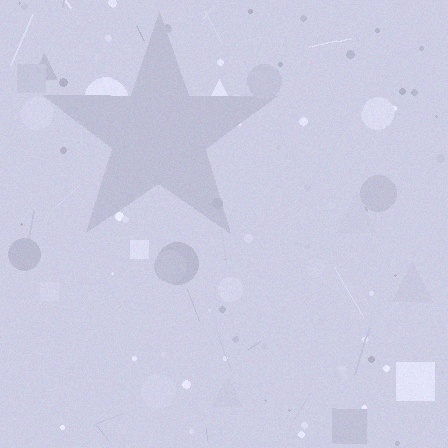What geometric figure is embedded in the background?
A star is embedded in the background.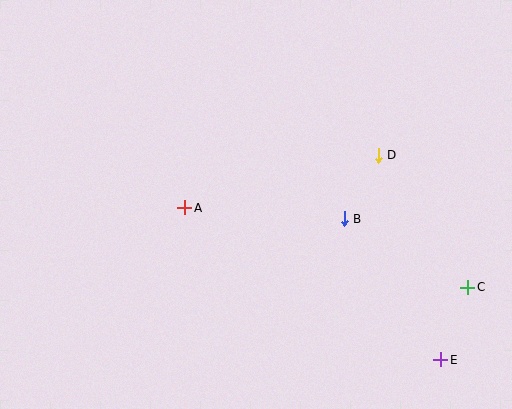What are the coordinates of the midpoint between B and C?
The midpoint between B and C is at (406, 253).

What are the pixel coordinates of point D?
Point D is at (378, 155).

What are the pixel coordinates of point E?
Point E is at (441, 360).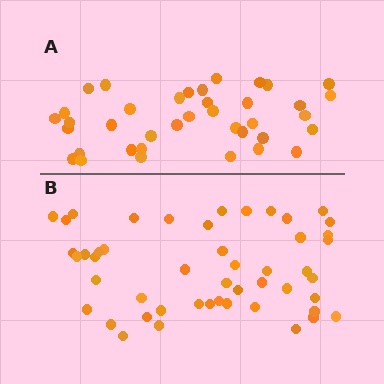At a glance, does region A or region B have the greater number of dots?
Region B (the bottom region) has more dots.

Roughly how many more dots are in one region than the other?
Region B has roughly 12 or so more dots than region A.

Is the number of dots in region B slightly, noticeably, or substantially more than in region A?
Region B has noticeably more, but not dramatically so. The ratio is roughly 1.3 to 1.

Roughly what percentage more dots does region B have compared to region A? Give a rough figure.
About 30% more.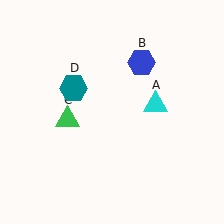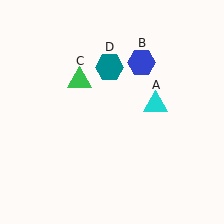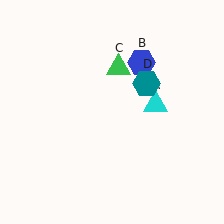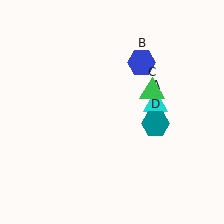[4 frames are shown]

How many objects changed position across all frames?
2 objects changed position: green triangle (object C), teal hexagon (object D).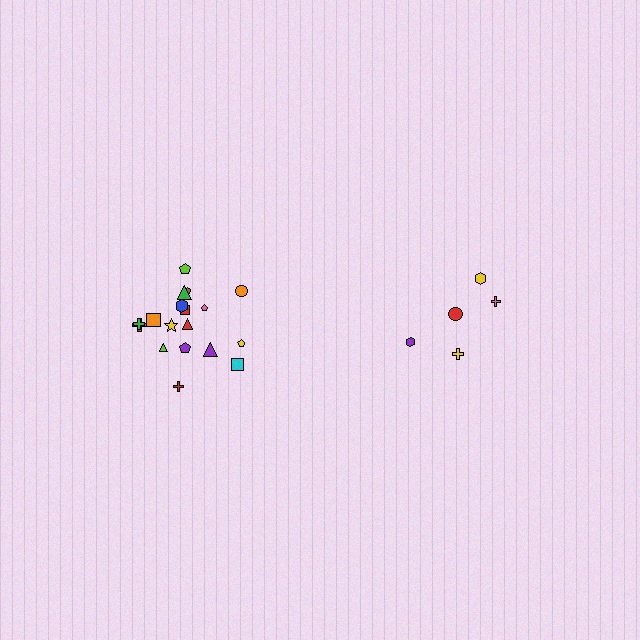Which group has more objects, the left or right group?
The left group.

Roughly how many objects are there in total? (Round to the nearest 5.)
Roughly 25 objects in total.